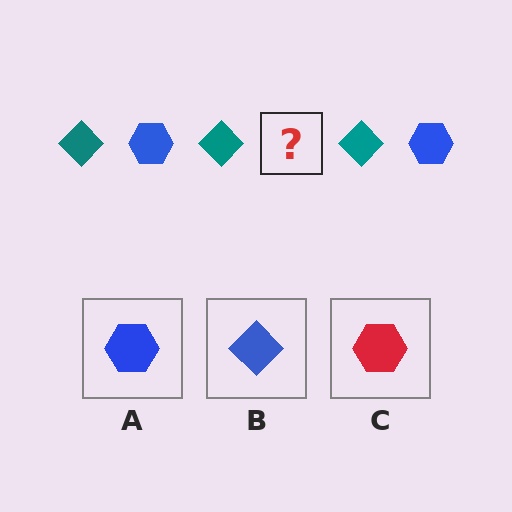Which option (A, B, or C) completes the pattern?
A.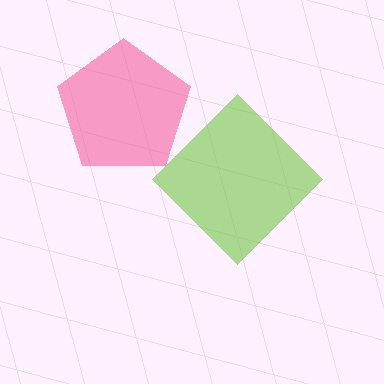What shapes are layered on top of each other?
The layered shapes are: a pink pentagon, a lime diamond.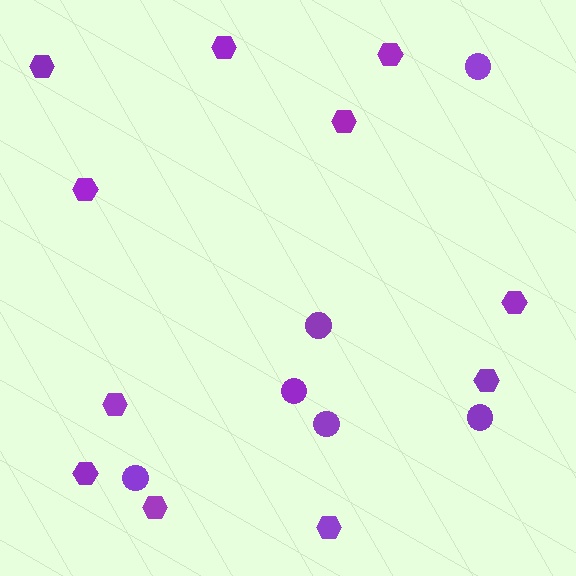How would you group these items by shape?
There are 2 groups: one group of circles (6) and one group of hexagons (11).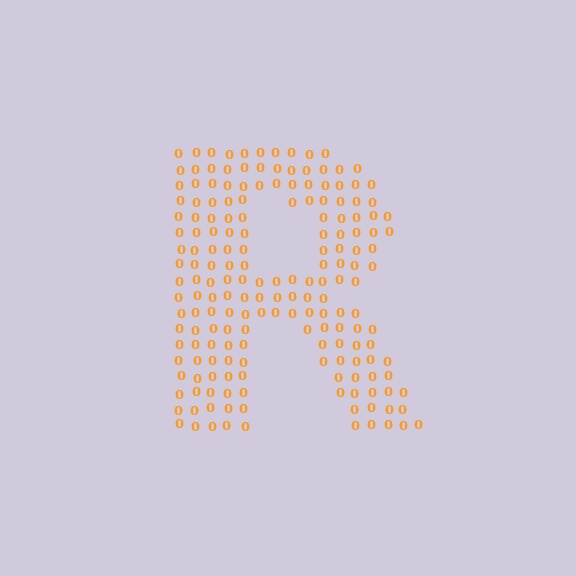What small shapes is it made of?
It is made of small digit 0's.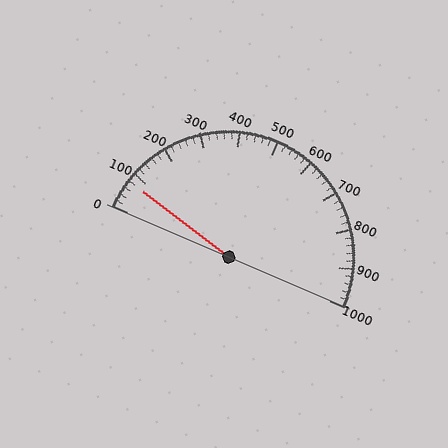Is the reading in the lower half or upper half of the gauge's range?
The reading is in the lower half of the range (0 to 1000).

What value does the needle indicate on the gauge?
The needle indicates approximately 80.